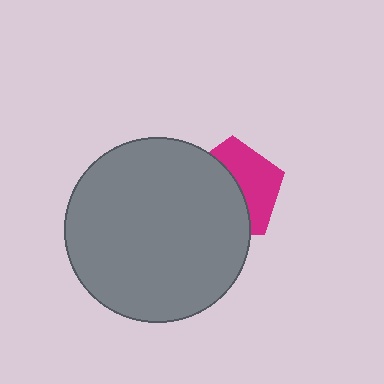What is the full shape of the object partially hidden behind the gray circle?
The partially hidden object is a magenta pentagon.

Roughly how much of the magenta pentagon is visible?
A small part of it is visible (roughly 45%).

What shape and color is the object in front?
The object in front is a gray circle.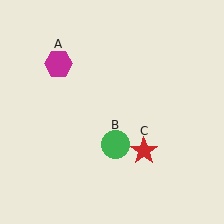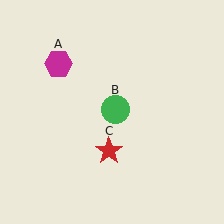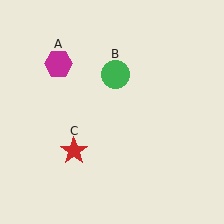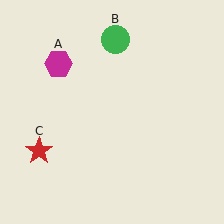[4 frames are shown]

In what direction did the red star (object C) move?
The red star (object C) moved left.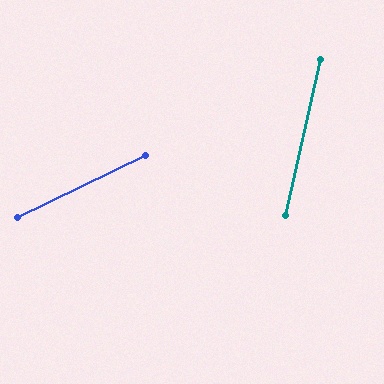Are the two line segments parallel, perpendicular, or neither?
Neither parallel nor perpendicular — they differ by about 52°.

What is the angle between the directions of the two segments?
Approximately 52 degrees.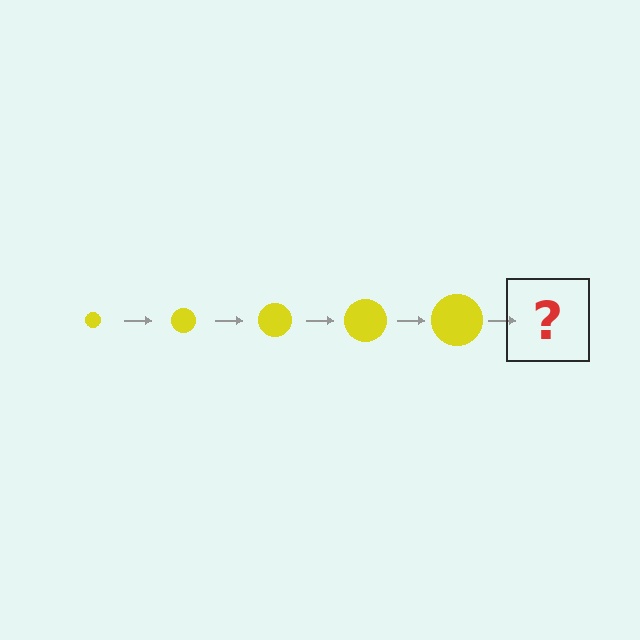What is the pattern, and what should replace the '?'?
The pattern is that the circle gets progressively larger each step. The '?' should be a yellow circle, larger than the previous one.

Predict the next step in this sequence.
The next step is a yellow circle, larger than the previous one.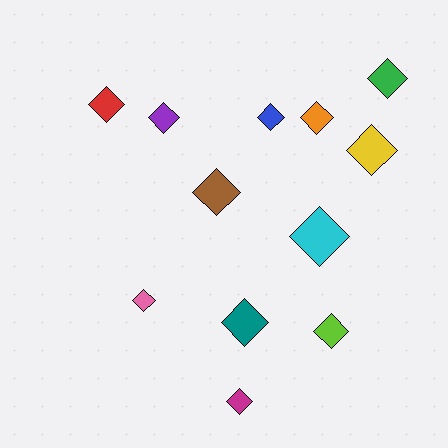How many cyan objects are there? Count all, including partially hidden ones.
There is 1 cyan object.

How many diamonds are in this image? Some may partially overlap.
There are 12 diamonds.